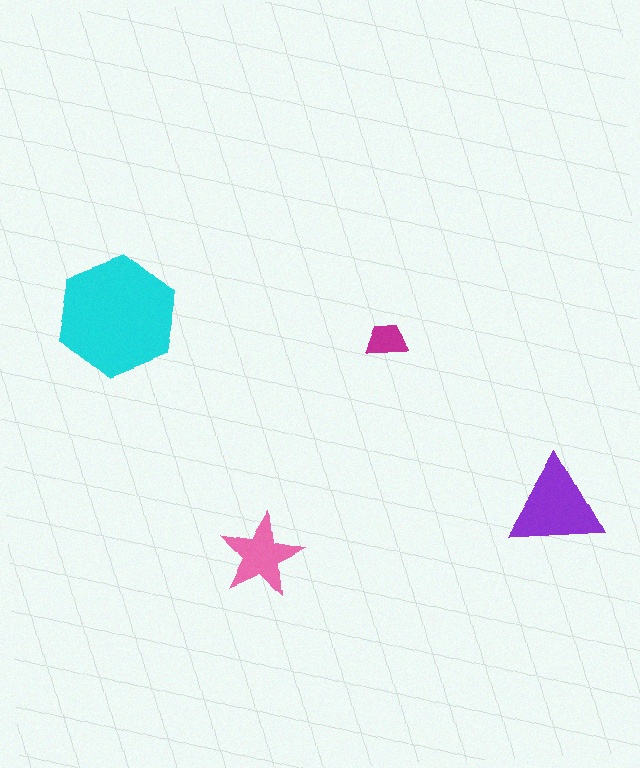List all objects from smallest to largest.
The magenta trapezoid, the pink star, the purple triangle, the cyan hexagon.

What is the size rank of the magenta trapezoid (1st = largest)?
4th.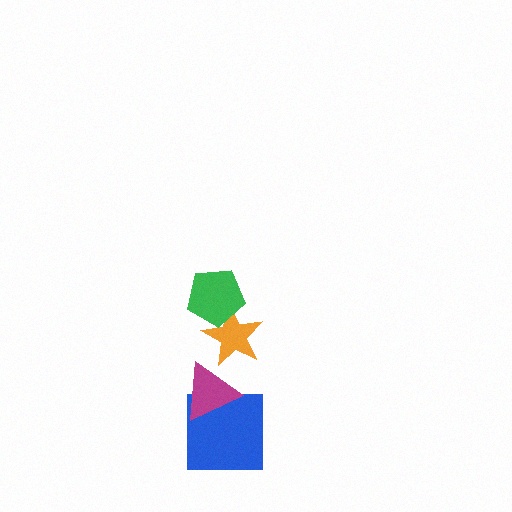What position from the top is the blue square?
The blue square is 4th from the top.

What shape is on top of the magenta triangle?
The orange star is on top of the magenta triangle.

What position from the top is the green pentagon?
The green pentagon is 1st from the top.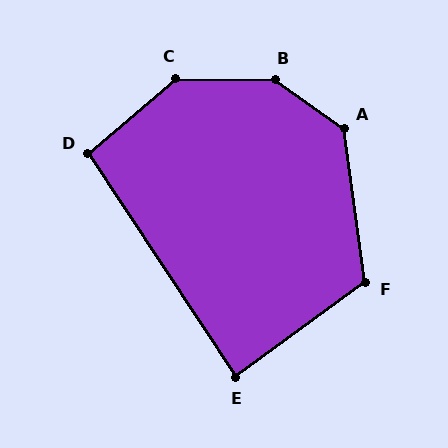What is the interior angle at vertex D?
Approximately 97 degrees (obtuse).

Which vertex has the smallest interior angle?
E, at approximately 88 degrees.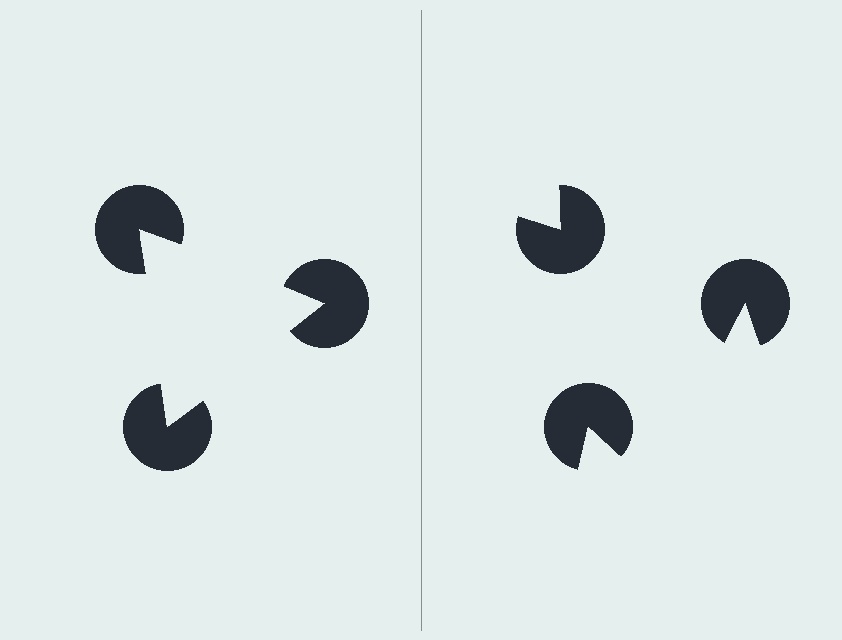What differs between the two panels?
The pac-man discs are positioned identically on both sides; only the wedge orientations differ. On the left they align to a triangle; on the right they are misaligned.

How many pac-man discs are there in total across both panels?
6 — 3 on each side.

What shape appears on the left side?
An illusory triangle.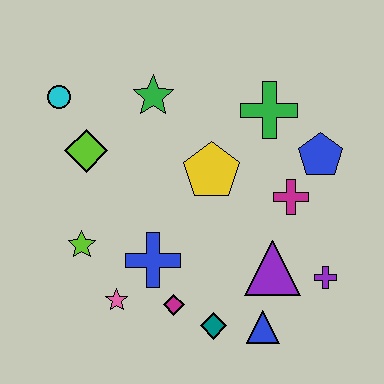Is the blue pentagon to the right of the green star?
Yes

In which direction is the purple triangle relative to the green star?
The purple triangle is below the green star.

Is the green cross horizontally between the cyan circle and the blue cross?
No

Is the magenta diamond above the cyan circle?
No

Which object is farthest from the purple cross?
The cyan circle is farthest from the purple cross.